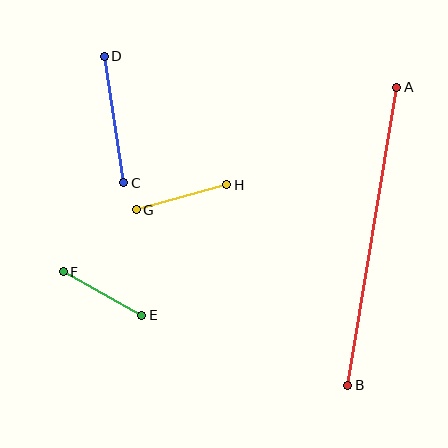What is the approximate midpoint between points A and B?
The midpoint is at approximately (372, 236) pixels.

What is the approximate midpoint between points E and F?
The midpoint is at approximately (103, 293) pixels.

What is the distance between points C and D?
The distance is approximately 128 pixels.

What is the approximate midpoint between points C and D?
The midpoint is at approximately (114, 119) pixels.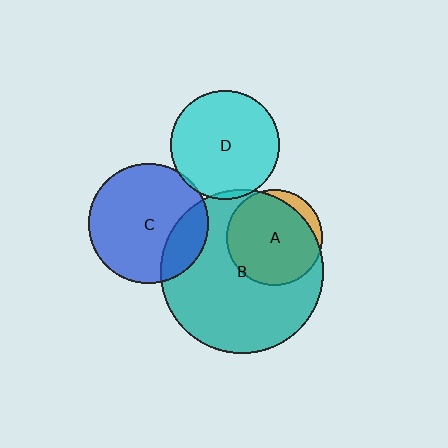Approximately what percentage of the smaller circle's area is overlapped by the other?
Approximately 90%.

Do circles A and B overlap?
Yes.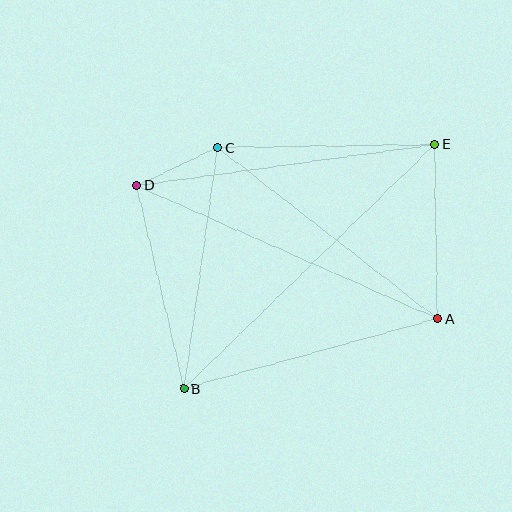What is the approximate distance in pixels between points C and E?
The distance between C and E is approximately 217 pixels.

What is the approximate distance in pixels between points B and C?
The distance between B and C is approximately 243 pixels.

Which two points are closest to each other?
Points C and D are closest to each other.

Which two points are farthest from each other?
Points B and E are farthest from each other.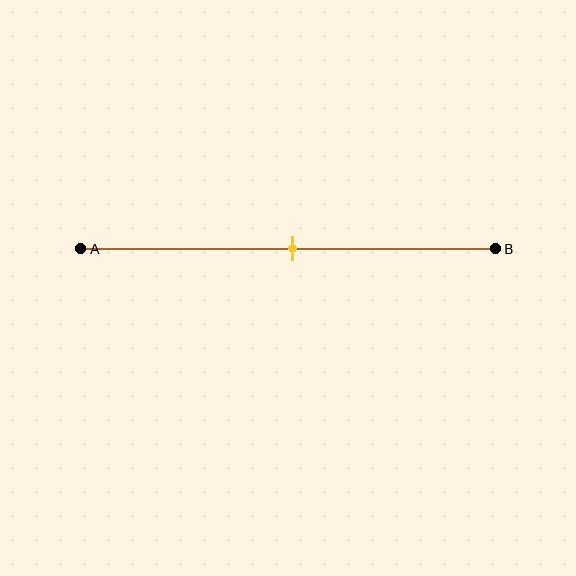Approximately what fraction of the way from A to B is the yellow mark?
The yellow mark is approximately 50% of the way from A to B.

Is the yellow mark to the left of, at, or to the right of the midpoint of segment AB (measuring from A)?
The yellow mark is approximately at the midpoint of segment AB.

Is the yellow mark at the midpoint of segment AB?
Yes, the mark is approximately at the midpoint.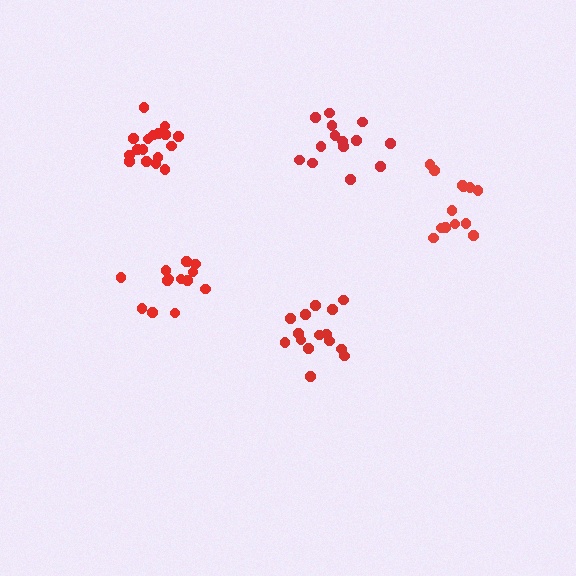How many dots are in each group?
Group 1: 14 dots, Group 2: 14 dots, Group 3: 17 dots, Group 4: 13 dots, Group 5: 15 dots (73 total).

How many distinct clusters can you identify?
There are 5 distinct clusters.